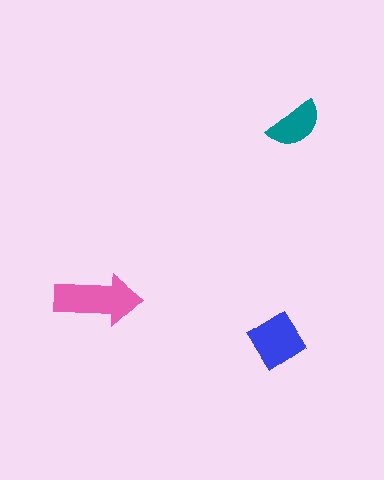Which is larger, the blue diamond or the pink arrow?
The pink arrow.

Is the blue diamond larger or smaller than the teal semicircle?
Larger.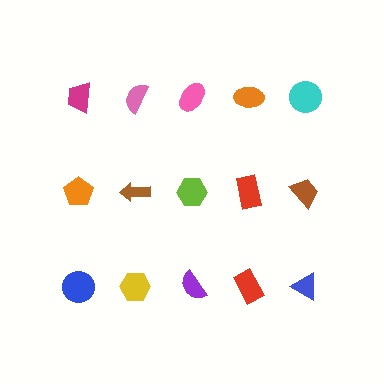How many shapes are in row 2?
5 shapes.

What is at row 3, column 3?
A purple semicircle.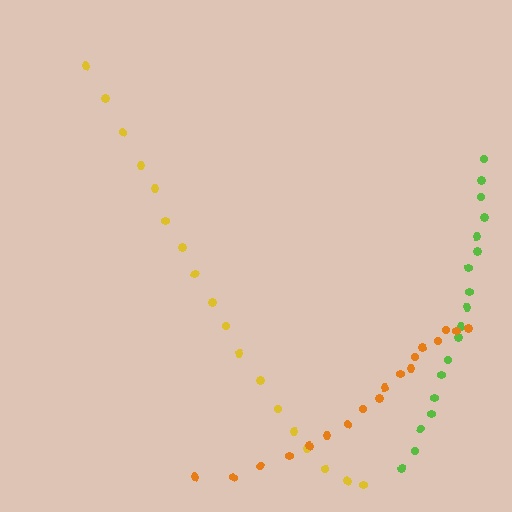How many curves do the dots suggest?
There are 3 distinct paths.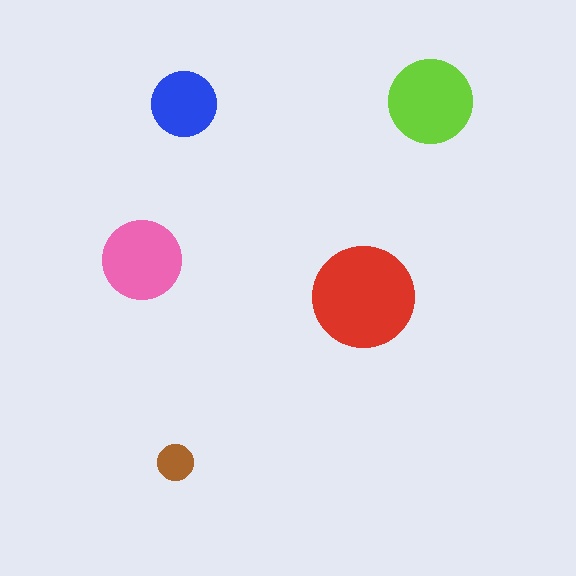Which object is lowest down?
The brown circle is bottommost.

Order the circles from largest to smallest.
the red one, the lime one, the pink one, the blue one, the brown one.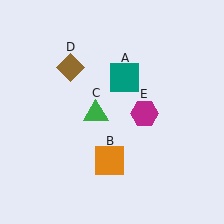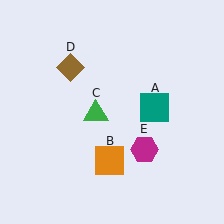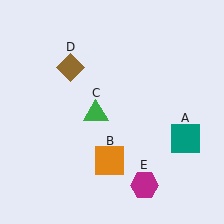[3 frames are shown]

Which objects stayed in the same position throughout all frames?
Orange square (object B) and green triangle (object C) and brown diamond (object D) remained stationary.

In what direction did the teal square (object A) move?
The teal square (object A) moved down and to the right.